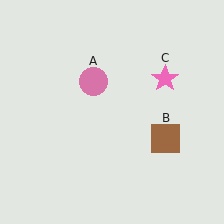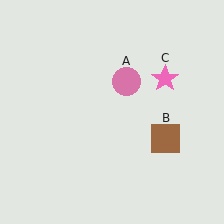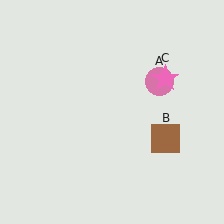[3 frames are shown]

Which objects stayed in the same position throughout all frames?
Brown square (object B) and pink star (object C) remained stationary.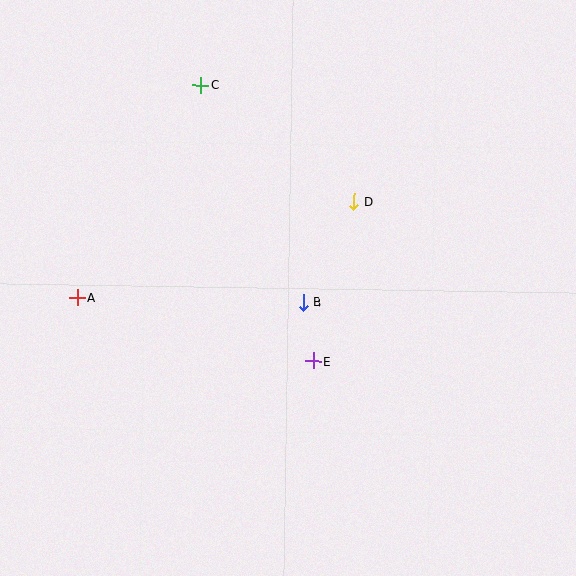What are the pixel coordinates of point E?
Point E is at (313, 361).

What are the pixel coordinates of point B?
Point B is at (303, 303).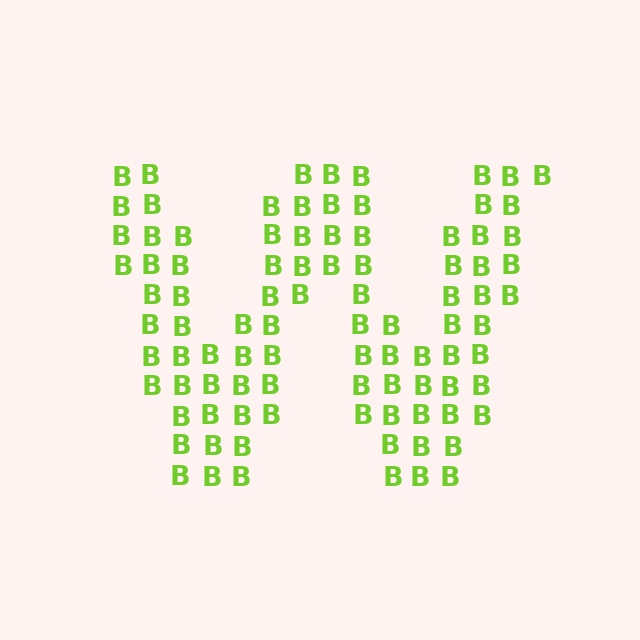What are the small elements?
The small elements are letter B's.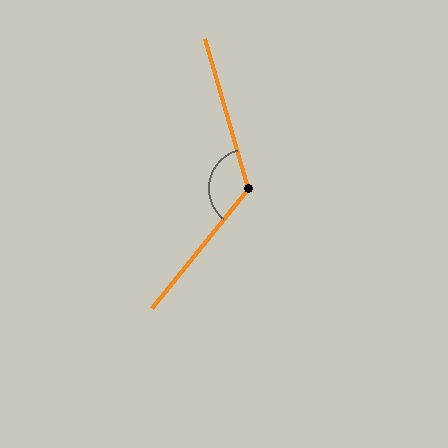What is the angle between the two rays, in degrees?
Approximately 125 degrees.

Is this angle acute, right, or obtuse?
It is obtuse.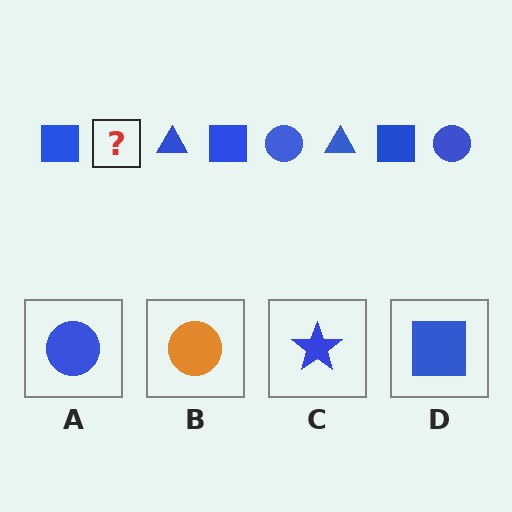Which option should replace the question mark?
Option A.